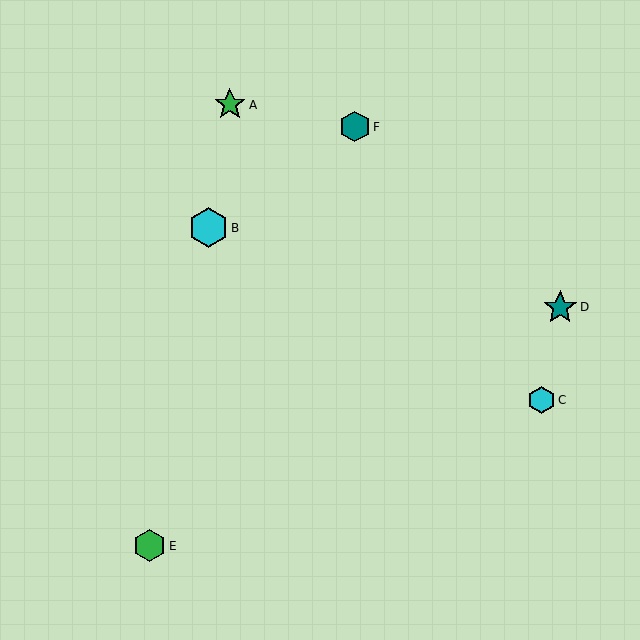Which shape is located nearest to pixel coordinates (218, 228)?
The cyan hexagon (labeled B) at (209, 228) is nearest to that location.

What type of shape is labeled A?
Shape A is a green star.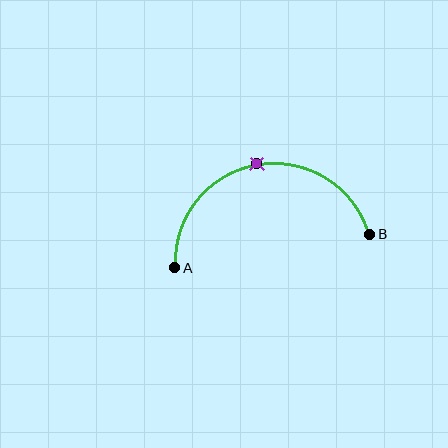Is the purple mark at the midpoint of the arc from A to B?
Yes. The purple mark lies on the arc at equal arc-length from both A and B — it is the arc midpoint.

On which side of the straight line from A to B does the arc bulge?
The arc bulges above the straight line connecting A and B.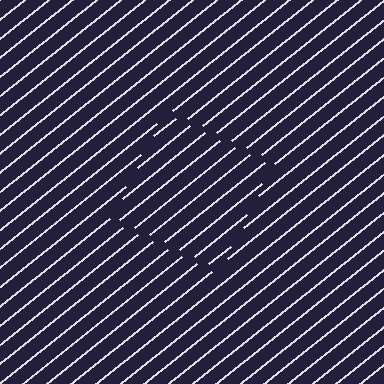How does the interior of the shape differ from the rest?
The interior of the shape contains the same grating, shifted by half a period — the contour is defined by the phase discontinuity where line-ends from the inner and outer gratings abut.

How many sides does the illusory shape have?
4 sides — the line-ends trace a square.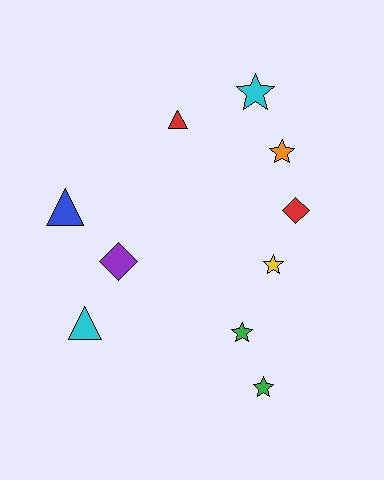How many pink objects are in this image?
There are no pink objects.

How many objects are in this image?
There are 10 objects.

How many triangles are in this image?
There are 3 triangles.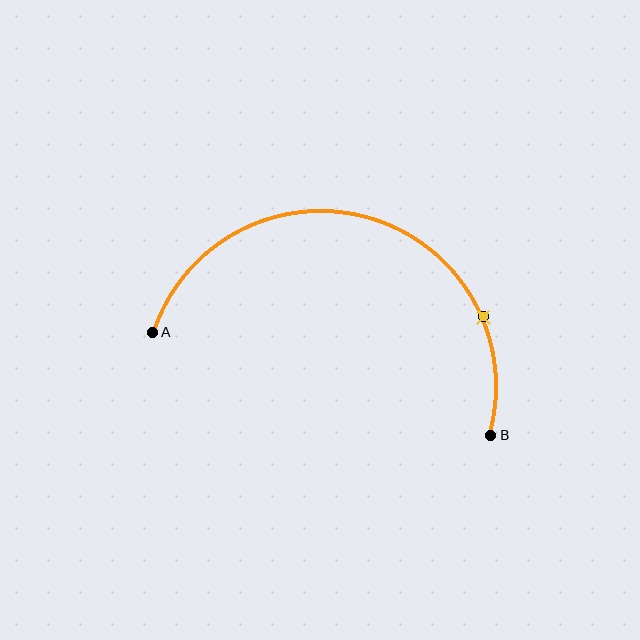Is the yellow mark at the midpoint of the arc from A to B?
No. The yellow mark lies on the arc but is closer to endpoint B. The arc midpoint would be at the point on the curve equidistant along the arc from both A and B.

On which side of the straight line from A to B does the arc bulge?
The arc bulges above the straight line connecting A and B.